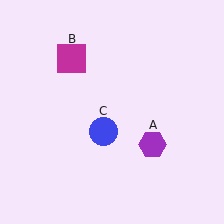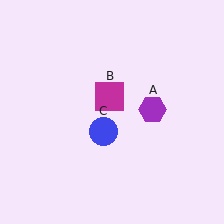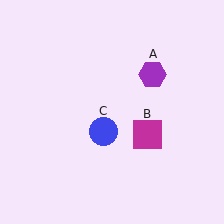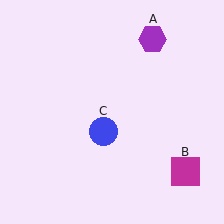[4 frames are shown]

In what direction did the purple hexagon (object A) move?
The purple hexagon (object A) moved up.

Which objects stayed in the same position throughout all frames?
Blue circle (object C) remained stationary.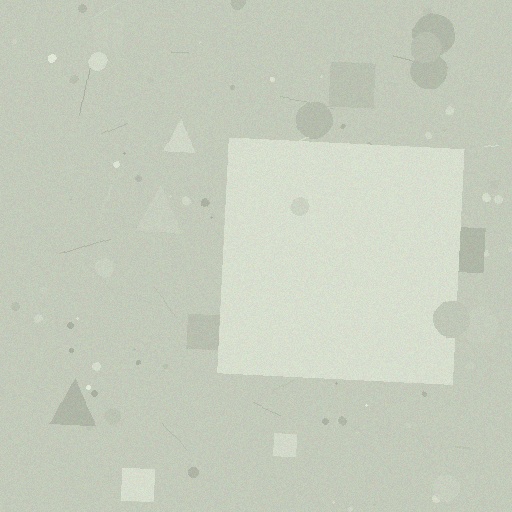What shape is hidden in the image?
A square is hidden in the image.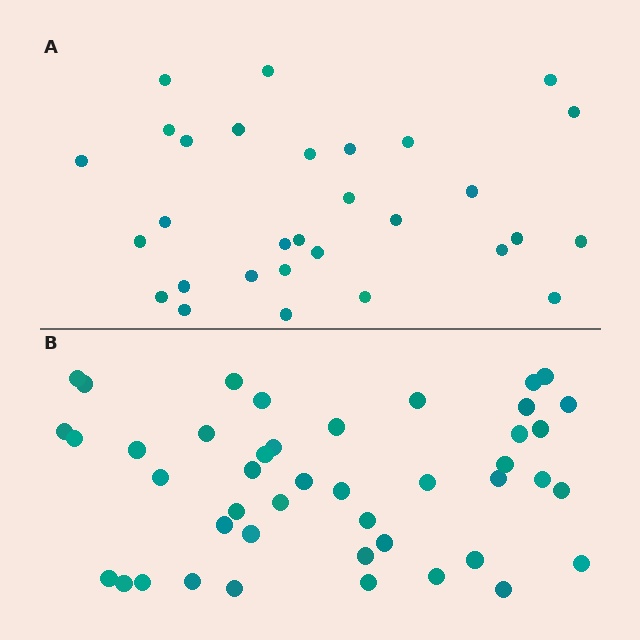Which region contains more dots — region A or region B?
Region B (the bottom region) has more dots.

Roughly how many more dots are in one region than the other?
Region B has approximately 15 more dots than region A.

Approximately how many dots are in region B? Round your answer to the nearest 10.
About 40 dots. (The exact count is 44, which rounds to 40.)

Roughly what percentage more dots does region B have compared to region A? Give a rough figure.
About 45% more.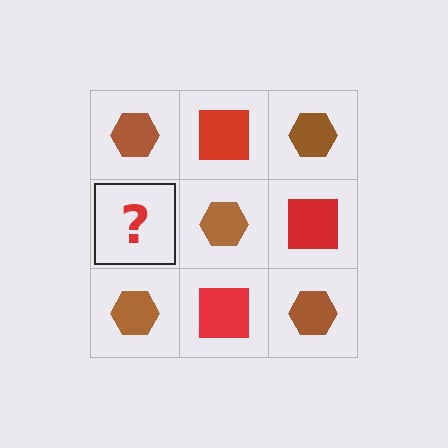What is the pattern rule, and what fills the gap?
The rule is that it alternates brown hexagon and red square in a checkerboard pattern. The gap should be filled with a red square.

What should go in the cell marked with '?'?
The missing cell should contain a red square.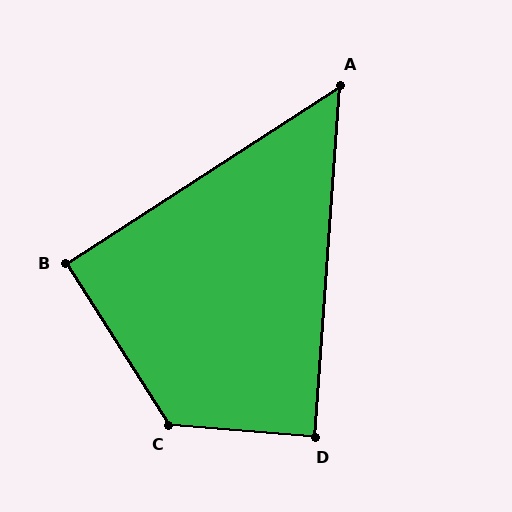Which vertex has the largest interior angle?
C, at approximately 127 degrees.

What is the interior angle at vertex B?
Approximately 91 degrees (approximately right).